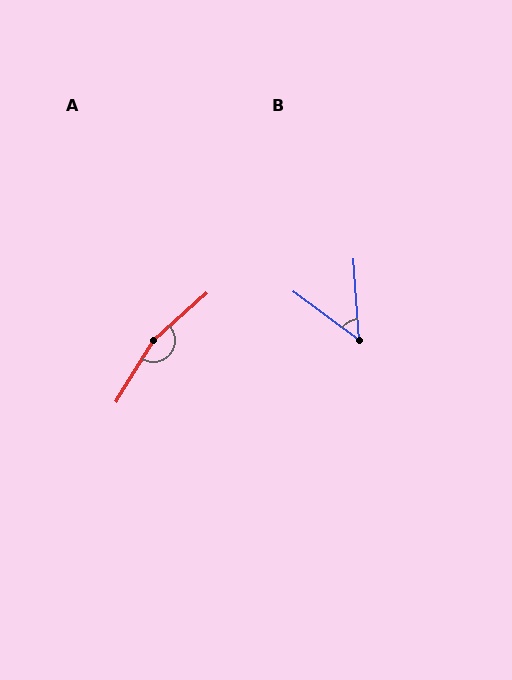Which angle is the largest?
A, at approximately 163 degrees.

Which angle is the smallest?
B, at approximately 50 degrees.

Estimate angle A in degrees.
Approximately 163 degrees.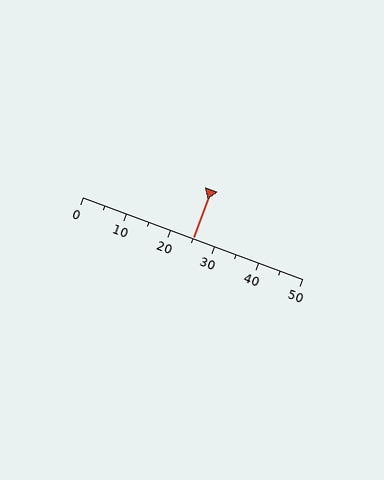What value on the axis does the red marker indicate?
The marker indicates approximately 25.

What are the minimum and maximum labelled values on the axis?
The axis runs from 0 to 50.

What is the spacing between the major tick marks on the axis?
The major ticks are spaced 10 apart.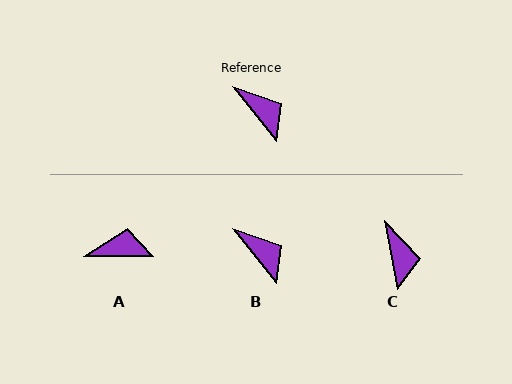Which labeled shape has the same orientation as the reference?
B.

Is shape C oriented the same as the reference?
No, it is off by about 28 degrees.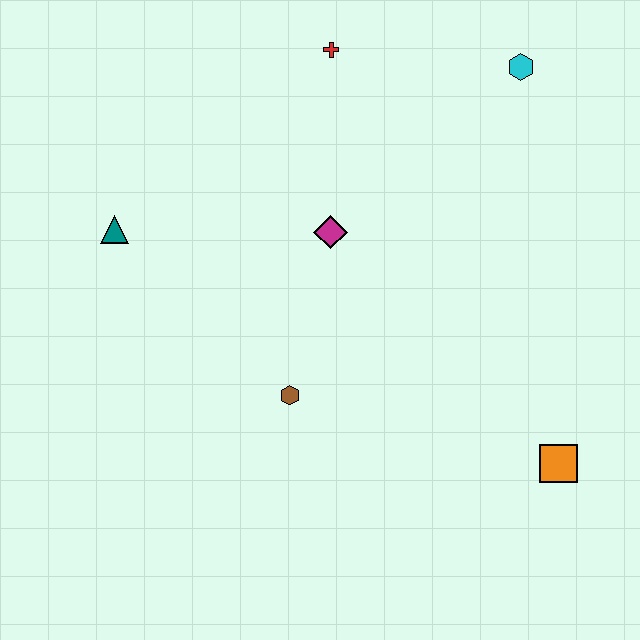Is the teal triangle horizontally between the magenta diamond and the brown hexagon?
No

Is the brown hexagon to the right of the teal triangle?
Yes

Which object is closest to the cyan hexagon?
The red cross is closest to the cyan hexagon.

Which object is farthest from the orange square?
The teal triangle is farthest from the orange square.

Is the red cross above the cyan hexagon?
Yes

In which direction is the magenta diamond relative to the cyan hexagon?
The magenta diamond is to the left of the cyan hexagon.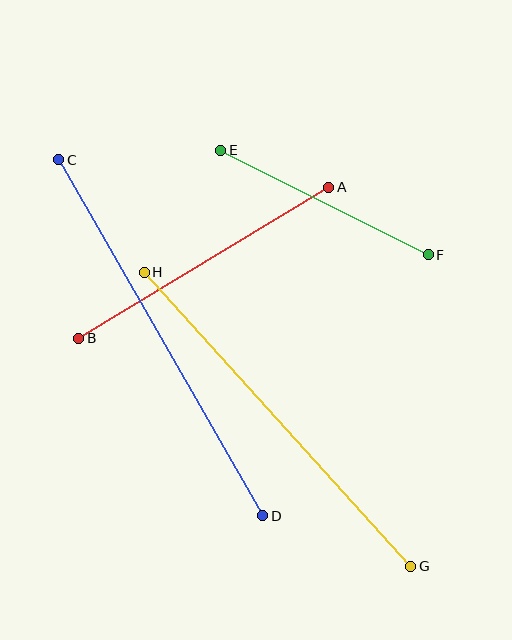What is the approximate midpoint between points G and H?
The midpoint is at approximately (277, 419) pixels.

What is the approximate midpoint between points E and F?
The midpoint is at approximately (324, 202) pixels.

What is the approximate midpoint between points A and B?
The midpoint is at approximately (204, 263) pixels.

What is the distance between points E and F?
The distance is approximately 233 pixels.